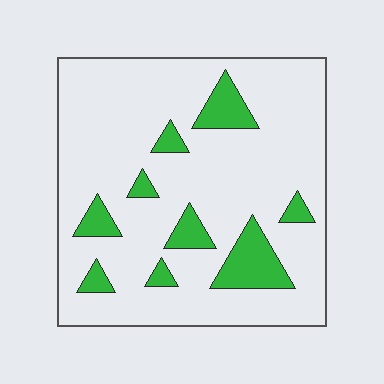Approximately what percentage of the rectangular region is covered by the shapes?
Approximately 15%.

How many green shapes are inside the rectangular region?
9.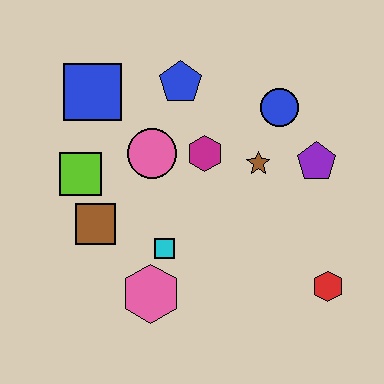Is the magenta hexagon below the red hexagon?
No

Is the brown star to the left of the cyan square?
No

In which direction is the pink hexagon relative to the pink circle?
The pink hexagon is below the pink circle.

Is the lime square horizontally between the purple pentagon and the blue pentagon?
No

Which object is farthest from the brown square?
The red hexagon is farthest from the brown square.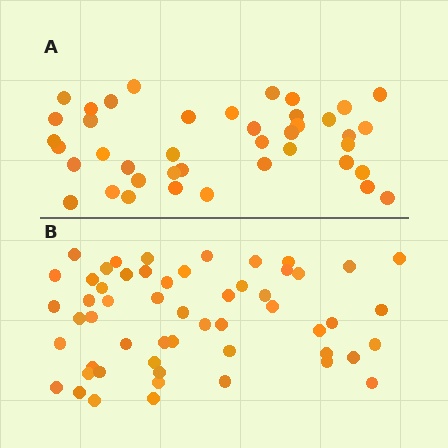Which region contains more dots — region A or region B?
Region B (the bottom region) has more dots.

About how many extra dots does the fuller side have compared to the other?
Region B has approximately 15 more dots than region A.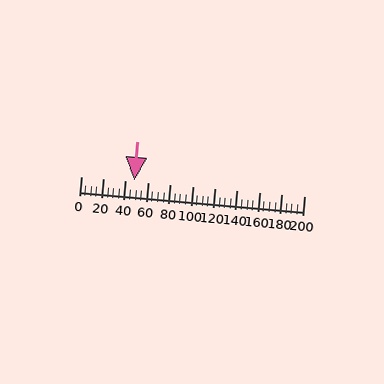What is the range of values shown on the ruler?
The ruler shows values from 0 to 200.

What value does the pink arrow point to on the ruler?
The pink arrow points to approximately 48.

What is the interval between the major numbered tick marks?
The major tick marks are spaced 20 units apart.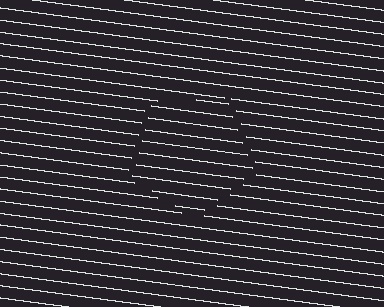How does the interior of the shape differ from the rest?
The interior of the shape contains the same grating, shifted by half a period — the contour is defined by the phase discontinuity where line-ends from the inner and outer gratings abut.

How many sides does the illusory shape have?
5 sides — the line-ends trace a pentagon.